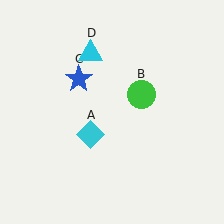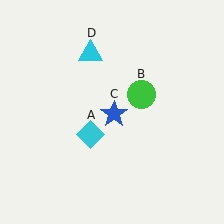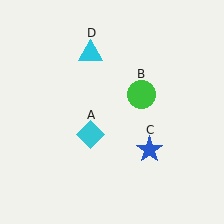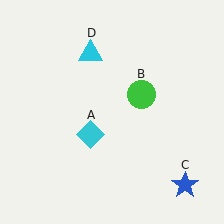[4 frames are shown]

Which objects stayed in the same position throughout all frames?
Cyan diamond (object A) and green circle (object B) and cyan triangle (object D) remained stationary.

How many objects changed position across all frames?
1 object changed position: blue star (object C).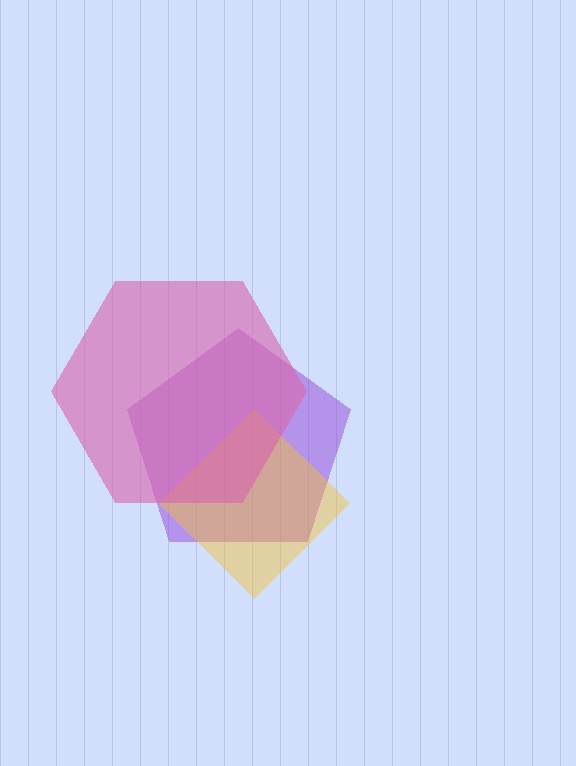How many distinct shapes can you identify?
There are 3 distinct shapes: a purple pentagon, a yellow diamond, a pink hexagon.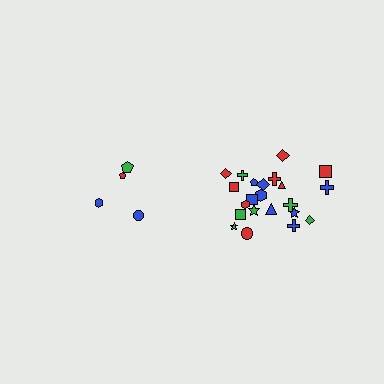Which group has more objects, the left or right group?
The right group.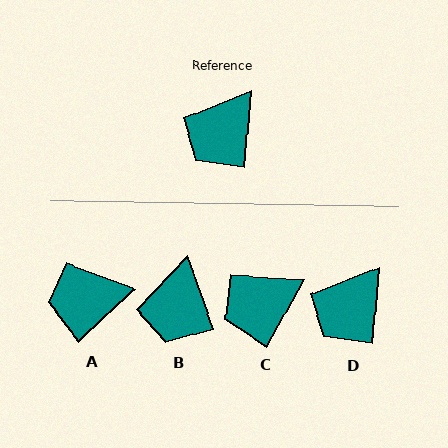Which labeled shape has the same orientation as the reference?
D.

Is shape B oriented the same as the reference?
No, it is off by about 25 degrees.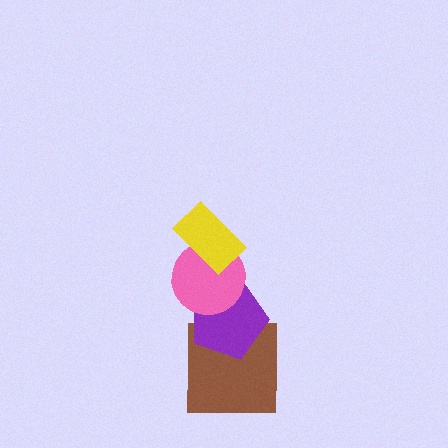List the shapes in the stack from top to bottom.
From top to bottom: the yellow rectangle, the pink circle, the purple pentagon, the brown square.